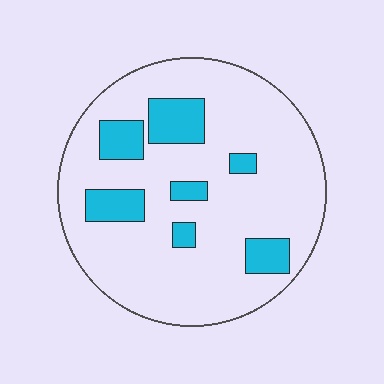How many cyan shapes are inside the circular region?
7.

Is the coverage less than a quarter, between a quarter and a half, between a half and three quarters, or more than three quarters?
Less than a quarter.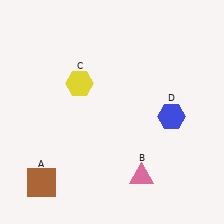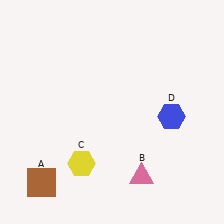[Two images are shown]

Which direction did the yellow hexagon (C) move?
The yellow hexagon (C) moved down.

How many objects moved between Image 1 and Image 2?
1 object moved between the two images.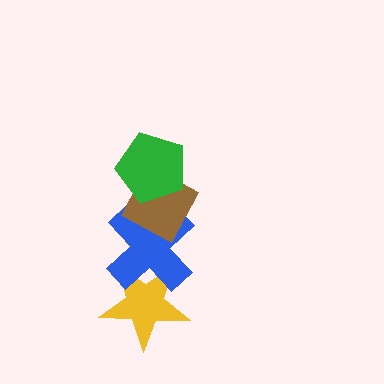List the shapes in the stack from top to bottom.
From top to bottom: the green pentagon, the brown diamond, the blue cross, the yellow star.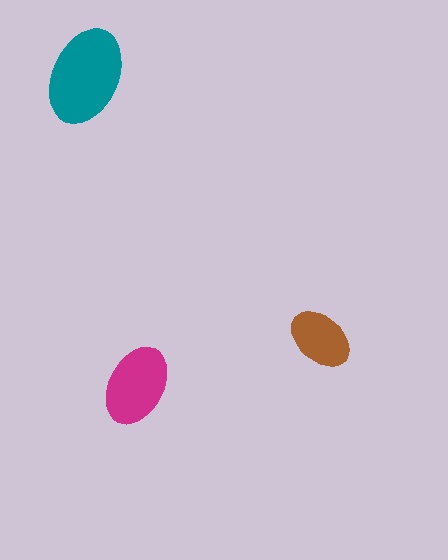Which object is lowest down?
The magenta ellipse is bottommost.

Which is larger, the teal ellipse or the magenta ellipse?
The teal one.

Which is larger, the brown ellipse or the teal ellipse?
The teal one.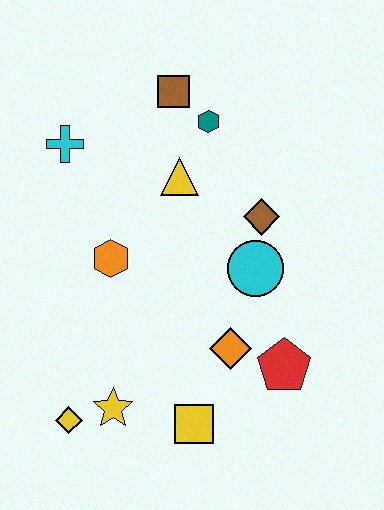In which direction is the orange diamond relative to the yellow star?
The orange diamond is to the right of the yellow star.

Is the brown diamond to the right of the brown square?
Yes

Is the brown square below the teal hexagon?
No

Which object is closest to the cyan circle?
The brown diamond is closest to the cyan circle.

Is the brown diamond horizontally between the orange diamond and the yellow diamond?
No